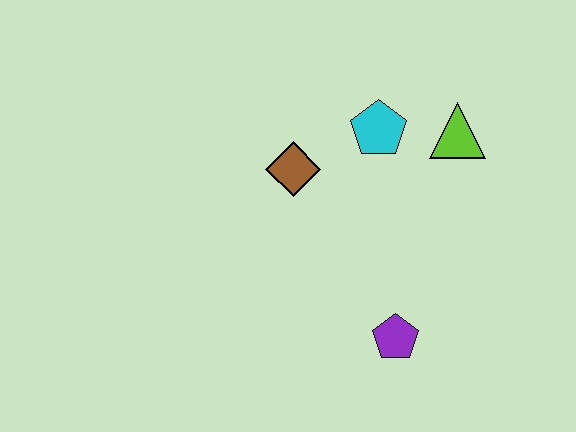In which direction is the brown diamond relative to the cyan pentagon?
The brown diamond is to the left of the cyan pentagon.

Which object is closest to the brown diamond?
The cyan pentagon is closest to the brown diamond.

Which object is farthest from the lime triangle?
The purple pentagon is farthest from the lime triangle.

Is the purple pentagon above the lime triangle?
No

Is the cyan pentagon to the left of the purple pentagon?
Yes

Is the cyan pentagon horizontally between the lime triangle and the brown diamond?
Yes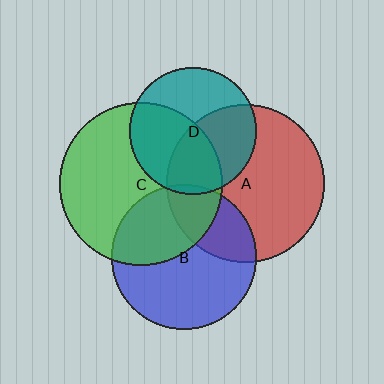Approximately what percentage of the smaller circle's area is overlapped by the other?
Approximately 25%.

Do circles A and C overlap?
Yes.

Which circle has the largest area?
Circle C (green).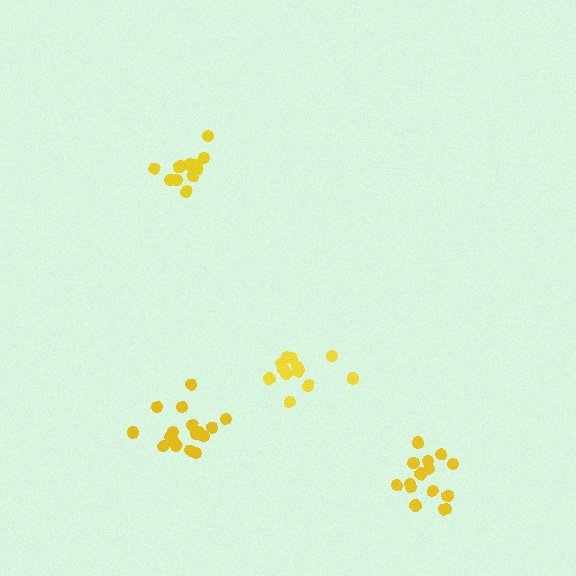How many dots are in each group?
Group 1: 12 dots, Group 2: 17 dots, Group 3: 13 dots, Group 4: 15 dots (57 total).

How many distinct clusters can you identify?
There are 4 distinct clusters.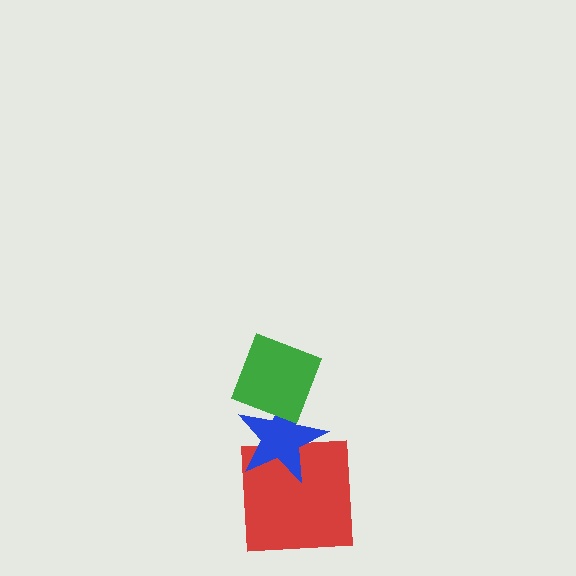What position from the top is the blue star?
The blue star is 2nd from the top.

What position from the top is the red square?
The red square is 3rd from the top.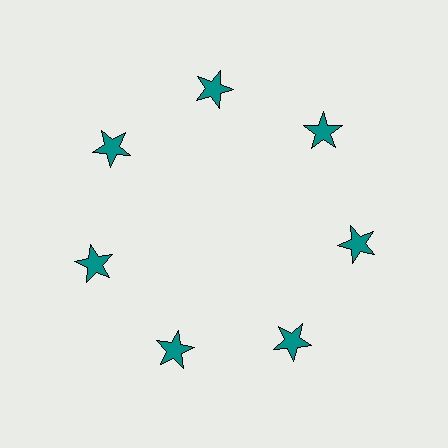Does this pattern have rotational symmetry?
Yes, this pattern has 7-fold rotational symmetry. It looks the same after rotating 51 degrees around the center.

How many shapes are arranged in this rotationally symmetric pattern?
There are 7 shapes, arranged in 7 groups of 1.